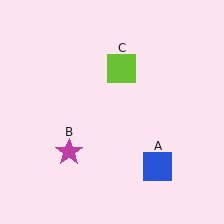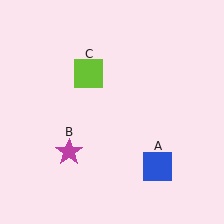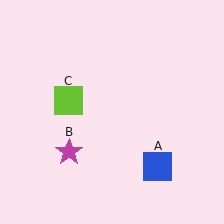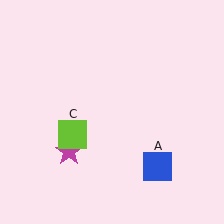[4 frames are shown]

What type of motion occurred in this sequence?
The lime square (object C) rotated counterclockwise around the center of the scene.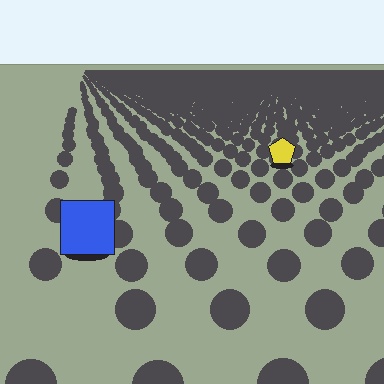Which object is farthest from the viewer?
The yellow pentagon is farthest from the viewer. It appears smaller and the ground texture around it is denser.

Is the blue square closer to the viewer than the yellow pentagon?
Yes. The blue square is closer — you can tell from the texture gradient: the ground texture is coarser near it.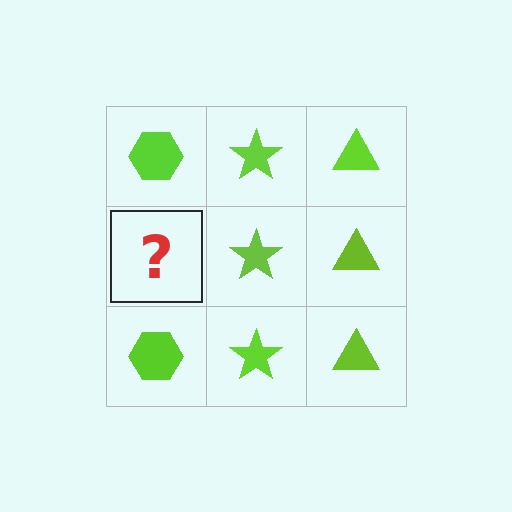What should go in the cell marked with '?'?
The missing cell should contain a lime hexagon.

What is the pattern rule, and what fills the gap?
The rule is that each column has a consistent shape. The gap should be filled with a lime hexagon.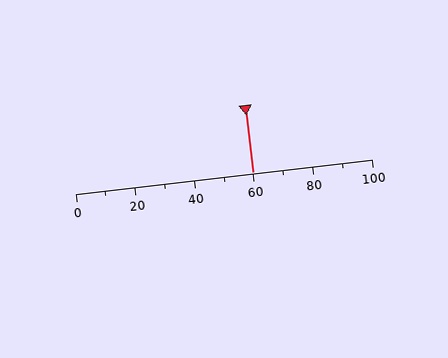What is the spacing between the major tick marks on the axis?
The major ticks are spaced 20 apart.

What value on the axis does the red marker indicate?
The marker indicates approximately 60.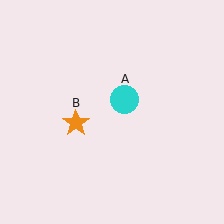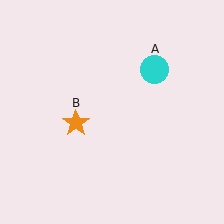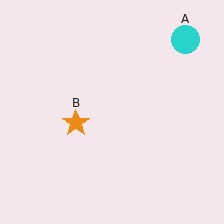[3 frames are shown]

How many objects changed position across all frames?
1 object changed position: cyan circle (object A).